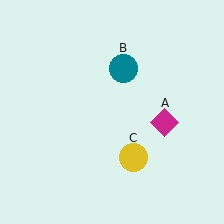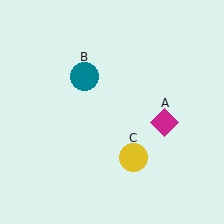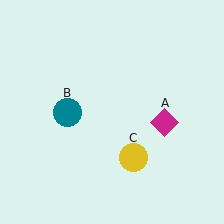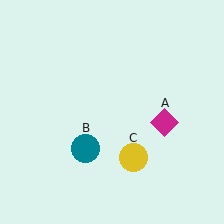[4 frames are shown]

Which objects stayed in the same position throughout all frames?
Magenta diamond (object A) and yellow circle (object C) remained stationary.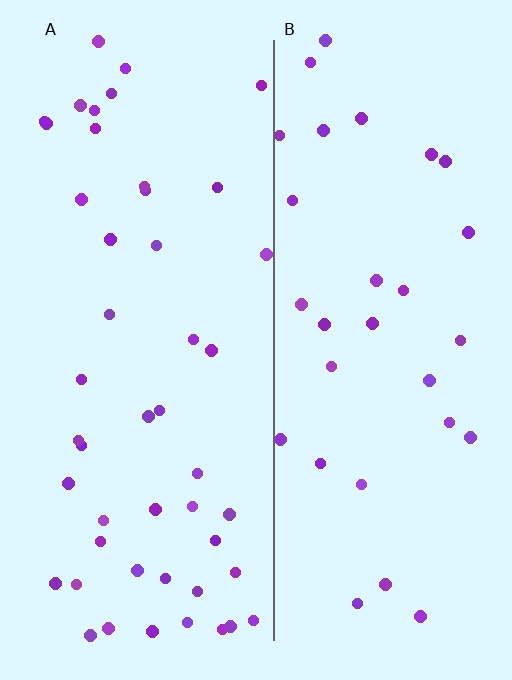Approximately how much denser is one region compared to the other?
Approximately 1.5× — region A over region B.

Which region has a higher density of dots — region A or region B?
A (the left).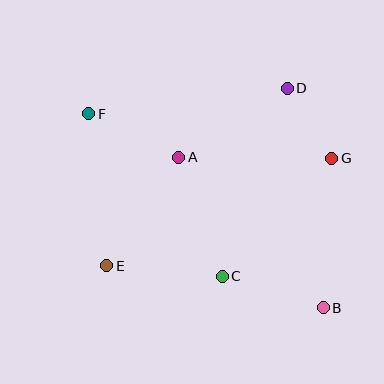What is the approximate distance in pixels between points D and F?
The distance between D and F is approximately 200 pixels.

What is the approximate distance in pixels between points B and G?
The distance between B and G is approximately 149 pixels.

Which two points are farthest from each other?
Points B and F are farthest from each other.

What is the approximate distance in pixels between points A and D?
The distance between A and D is approximately 128 pixels.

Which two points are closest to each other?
Points D and G are closest to each other.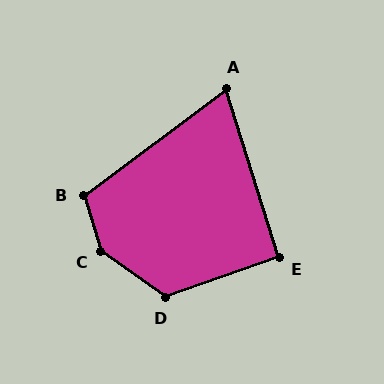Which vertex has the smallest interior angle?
A, at approximately 71 degrees.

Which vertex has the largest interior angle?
C, at approximately 143 degrees.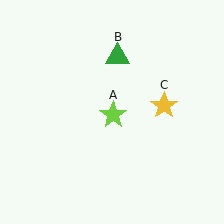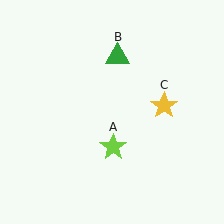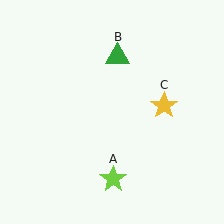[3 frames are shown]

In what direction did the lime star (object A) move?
The lime star (object A) moved down.